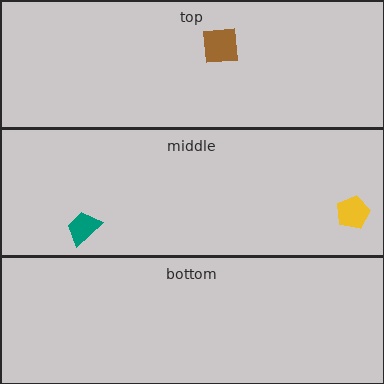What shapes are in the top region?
The brown square.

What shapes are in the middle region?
The yellow pentagon, the teal trapezoid.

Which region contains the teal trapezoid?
The middle region.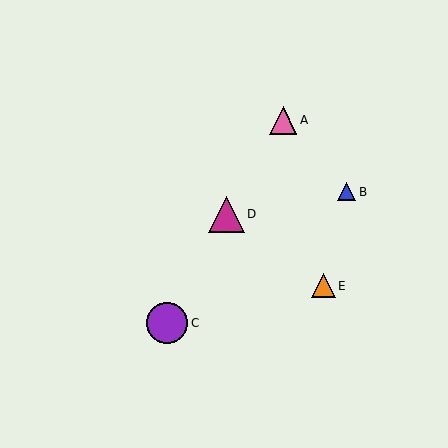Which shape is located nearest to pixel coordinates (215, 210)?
The magenta triangle (labeled D) at (227, 214) is nearest to that location.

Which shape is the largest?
The purple circle (labeled C) is the largest.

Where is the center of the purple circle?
The center of the purple circle is at (167, 323).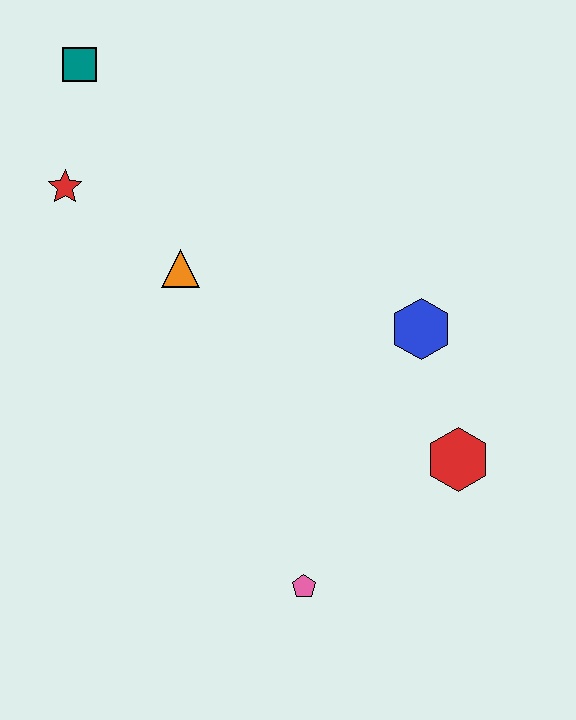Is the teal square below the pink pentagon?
No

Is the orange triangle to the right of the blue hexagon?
No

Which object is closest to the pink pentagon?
The red hexagon is closest to the pink pentagon.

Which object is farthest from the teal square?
The pink pentagon is farthest from the teal square.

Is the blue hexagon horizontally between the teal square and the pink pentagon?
No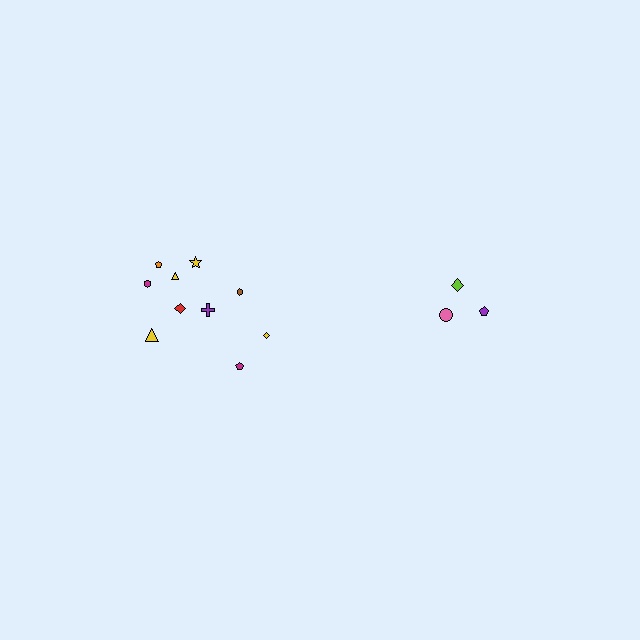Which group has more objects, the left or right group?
The left group.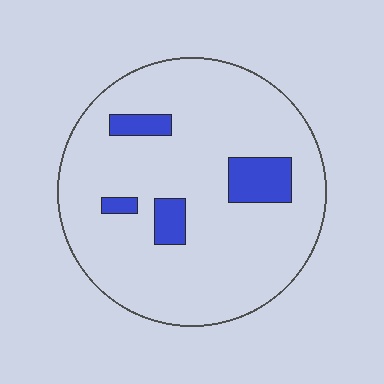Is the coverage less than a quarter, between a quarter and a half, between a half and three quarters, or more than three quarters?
Less than a quarter.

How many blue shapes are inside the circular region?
4.